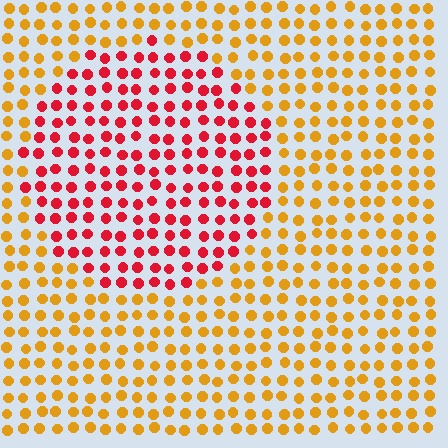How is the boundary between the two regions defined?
The boundary is defined purely by a slight shift in hue (about 48 degrees). Spacing, size, and orientation are identical on both sides.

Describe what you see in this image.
The image is filled with small orange elements in a uniform arrangement. A circle-shaped region is visible where the elements are tinted to a slightly different hue, forming a subtle color boundary.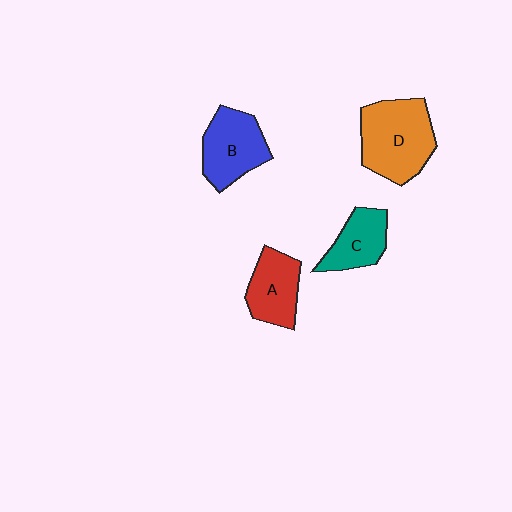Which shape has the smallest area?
Shape C (teal).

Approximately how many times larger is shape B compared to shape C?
Approximately 1.3 times.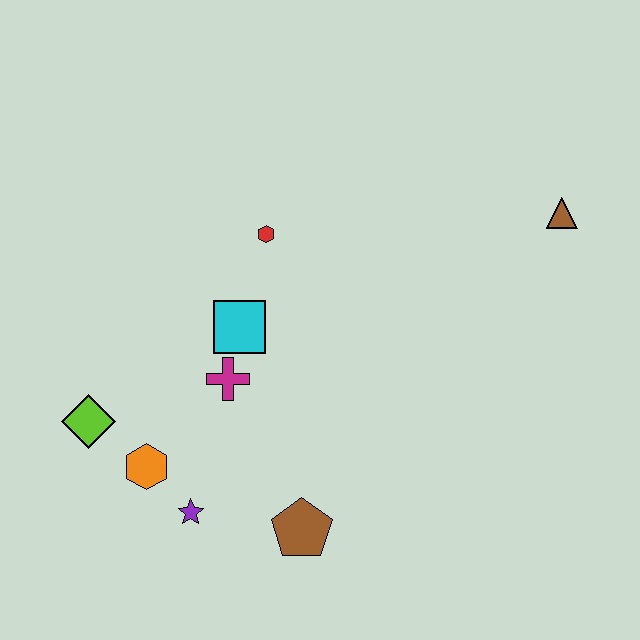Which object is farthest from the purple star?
The brown triangle is farthest from the purple star.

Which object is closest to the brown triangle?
The red hexagon is closest to the brown triangle.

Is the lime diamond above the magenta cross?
No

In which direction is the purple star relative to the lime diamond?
The purple star is to the right of the lime diamond.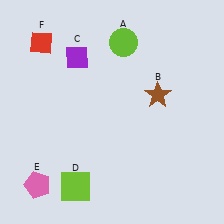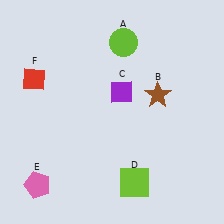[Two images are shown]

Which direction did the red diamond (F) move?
The red diamond (F) moved down.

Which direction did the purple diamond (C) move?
The purple diamond (C) moved right.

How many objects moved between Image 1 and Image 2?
3 objects moved between the two images.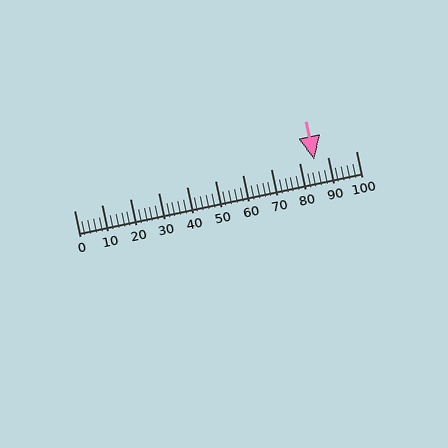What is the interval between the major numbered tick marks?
The major tick marks are spaced 10 units apart.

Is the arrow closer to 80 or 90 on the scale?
The arrow is closer to 90.